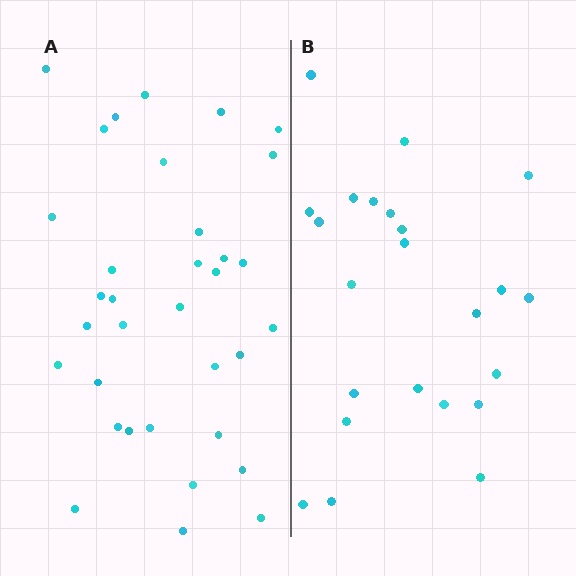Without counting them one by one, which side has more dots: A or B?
Region A (the left region) has more dots.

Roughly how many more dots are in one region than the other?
Region A has roughly 12 or so more dots than region B.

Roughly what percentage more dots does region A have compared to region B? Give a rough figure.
About 50% more.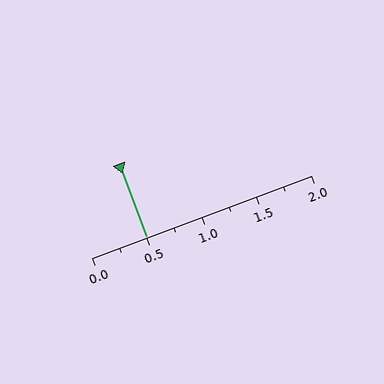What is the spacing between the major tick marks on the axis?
The major ticks are spaced 0.5 apart.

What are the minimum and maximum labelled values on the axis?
The axis runs from 0.0 to 2.0.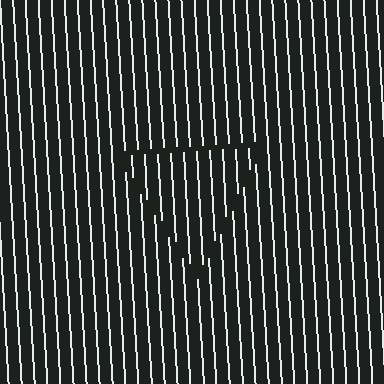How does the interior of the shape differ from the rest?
The interior of the shape contains the same grating, shifted by half a period — the contour is defined by the phase discontinuity where line-ends from the inner and outer gratings abut.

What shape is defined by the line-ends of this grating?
An illusory triangle. The interior of the shape contains the same grating, shifted by half a period — the contour is defined by the phase discontinuity where line-ends from the inner and outer gratings abut.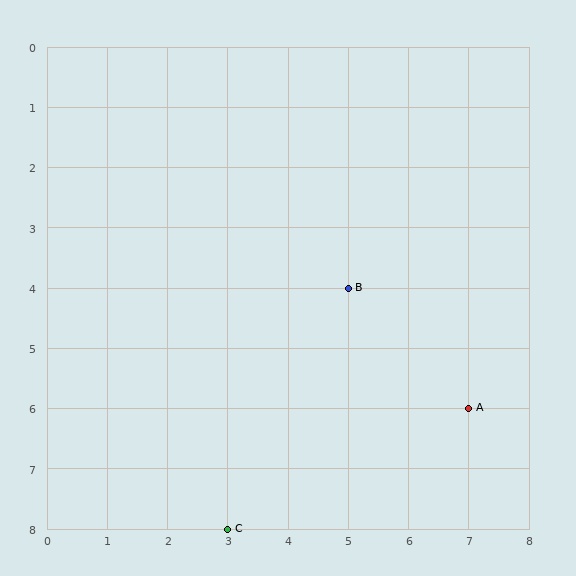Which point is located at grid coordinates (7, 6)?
Point A is at (7, 6).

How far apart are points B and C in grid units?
Points B and C are 2 columns and 4 rows apart (about 4.5 grid units diagonally).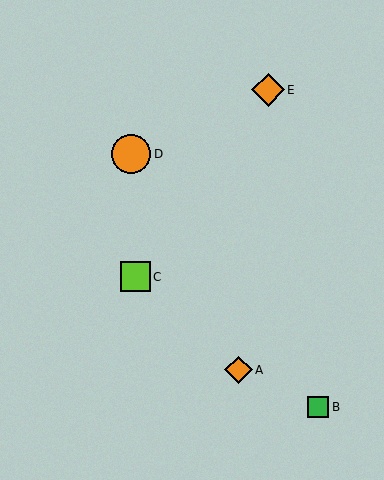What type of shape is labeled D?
Shape D is an orange circle.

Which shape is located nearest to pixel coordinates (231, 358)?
The orange diamond (labeled A) at (238, 370) is nearest to that location.